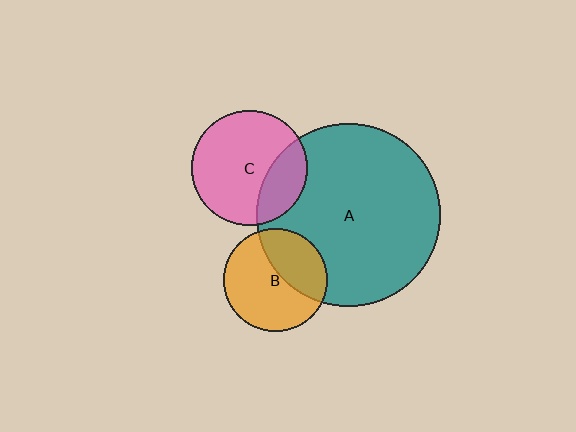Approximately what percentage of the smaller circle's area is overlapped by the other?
Approximately 35%.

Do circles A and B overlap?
Yes.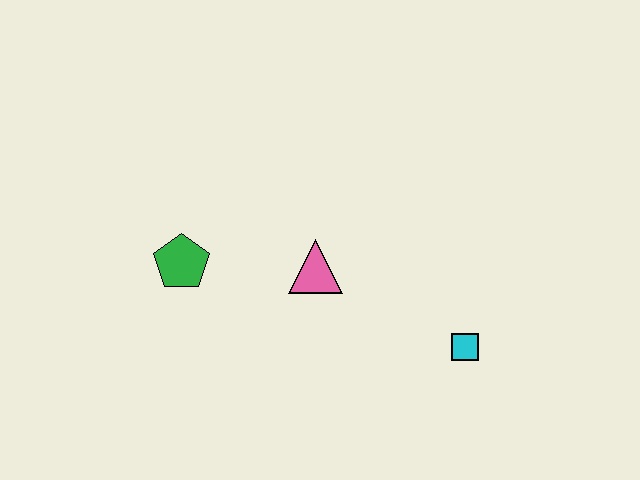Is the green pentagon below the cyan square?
No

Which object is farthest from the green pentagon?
The cyan square is farthest from the green pentagon.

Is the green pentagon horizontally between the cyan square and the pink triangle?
No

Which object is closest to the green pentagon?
The pink triangle is closest to the green pentagon.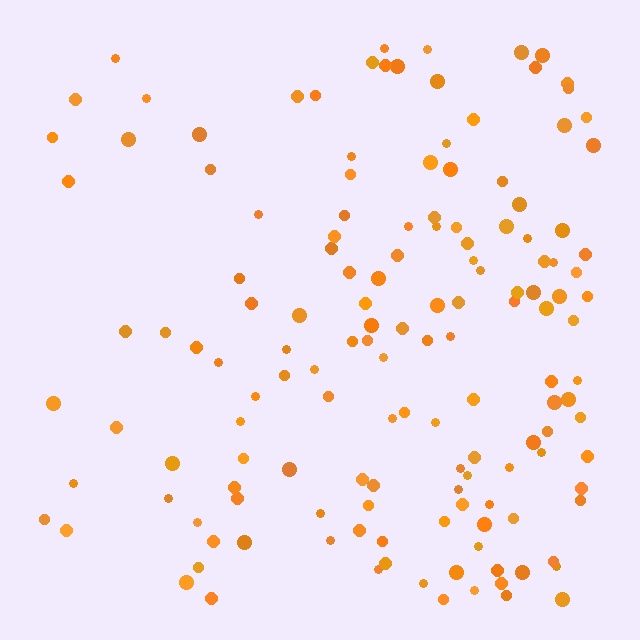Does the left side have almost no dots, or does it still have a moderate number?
Still a moderate number, just noticeably fewer than the right.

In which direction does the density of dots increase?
From left to right, with the right side densest.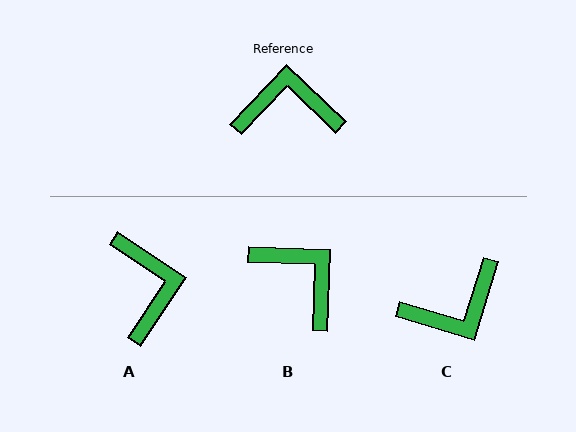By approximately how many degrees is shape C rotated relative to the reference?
Approximately 153 degrees clockwise.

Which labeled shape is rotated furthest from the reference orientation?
C, about 153 degrees away.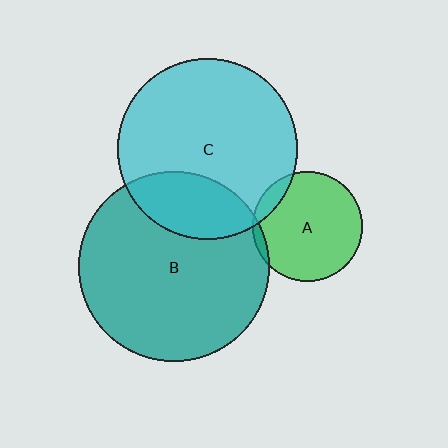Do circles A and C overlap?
Yes.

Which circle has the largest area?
Circle B (teal).